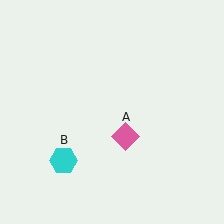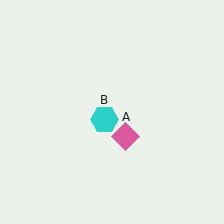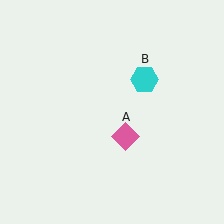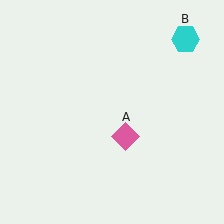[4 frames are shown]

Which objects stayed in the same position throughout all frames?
Pink diamond (object A) remained stationary.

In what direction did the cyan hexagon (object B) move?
The cyan hexagon (object B) moved up and to the right.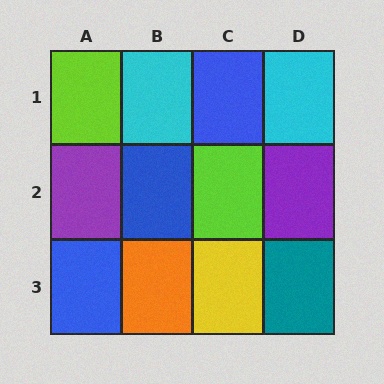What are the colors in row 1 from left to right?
Lime, cyan, blue, cyan.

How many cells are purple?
2 cells are purple.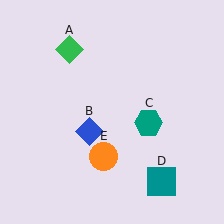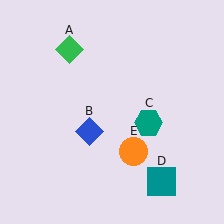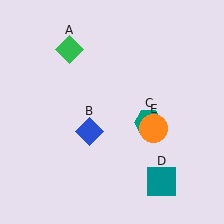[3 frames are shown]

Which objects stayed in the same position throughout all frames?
Green diamond (object A) and blue diamond (object B) and teal hexagon (object C) and teal square (object D) remained stationary.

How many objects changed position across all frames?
1 object changed position: orange circle (object E).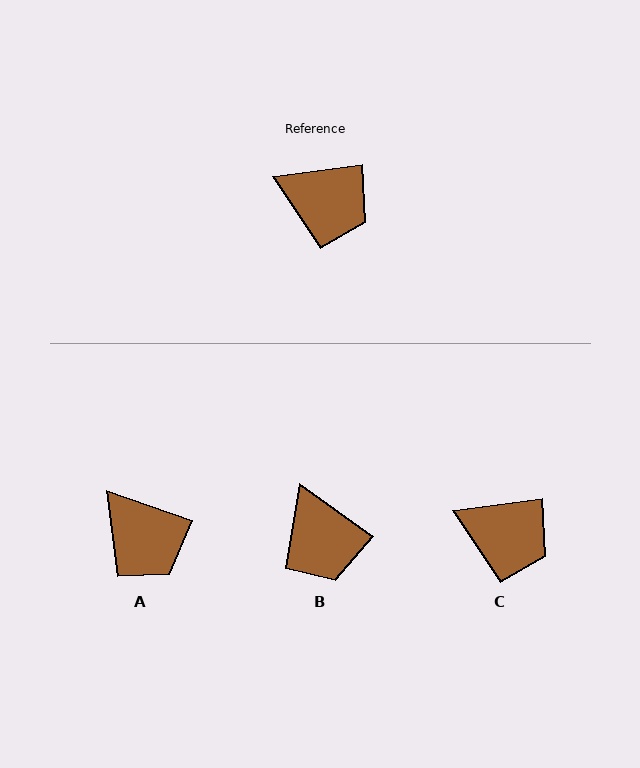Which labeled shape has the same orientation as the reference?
C.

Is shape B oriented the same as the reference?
No, it is off by about 43 degrees.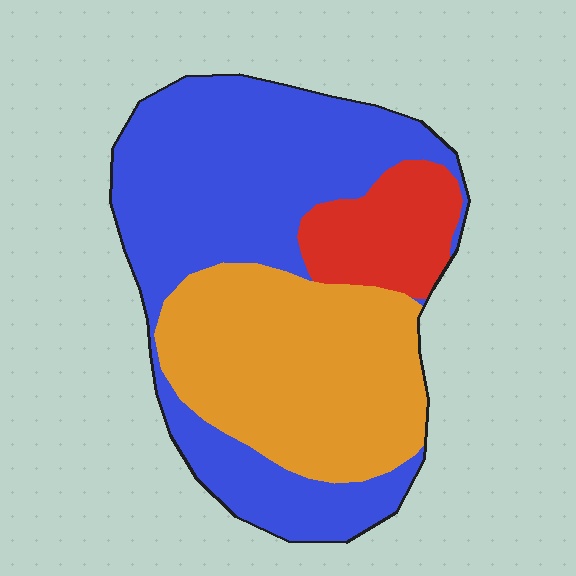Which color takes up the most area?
Blue, at roughly 50%.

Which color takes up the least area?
Red, at roughly 15%.